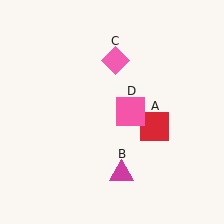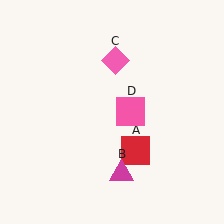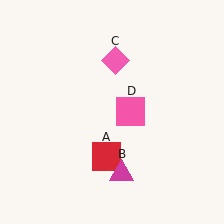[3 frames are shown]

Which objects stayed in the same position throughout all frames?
Magenta triangle (object B) and pink diamond (object C) and pink square (object D) remained stationary.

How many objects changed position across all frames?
1 object changed position: red square (object A).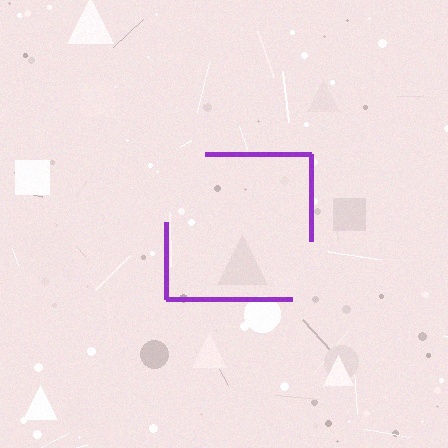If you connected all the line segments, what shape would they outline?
They would outline a square.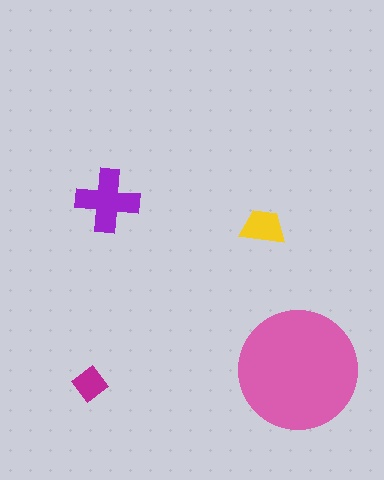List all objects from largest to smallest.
The pink circle, the purple cross, the yellow trapezoid, the magenta diamond.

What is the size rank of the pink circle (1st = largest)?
1st.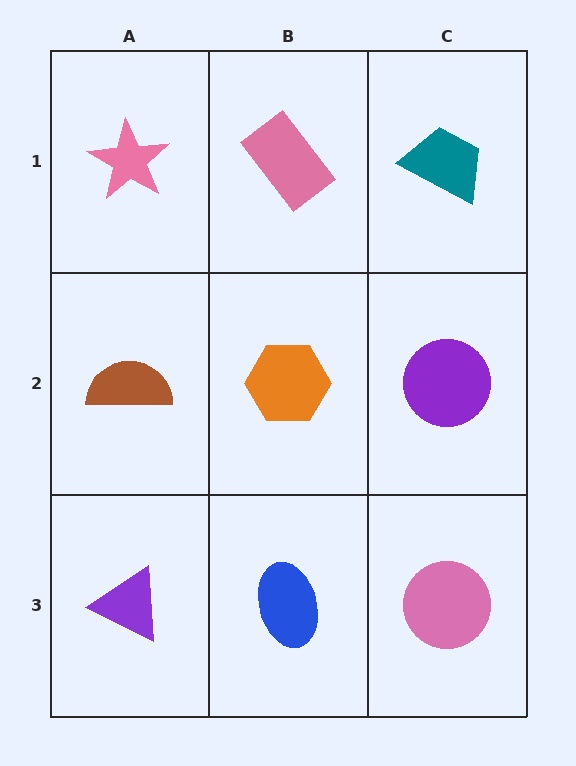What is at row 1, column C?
A teal trapezoid.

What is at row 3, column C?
A pink circle.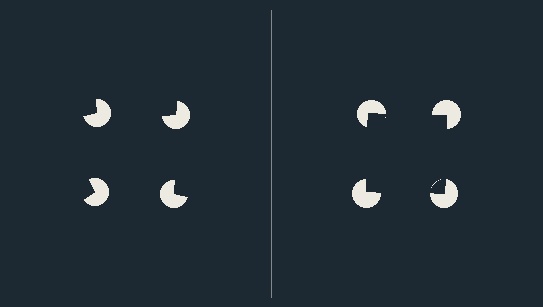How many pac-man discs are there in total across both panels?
8 — 4 on each side.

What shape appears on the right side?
An illusory square.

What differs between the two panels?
The pac-man discs are positioned identically on both sides; only the wedge orientations differ. On the right they align to a square; on the left they are misaligned.